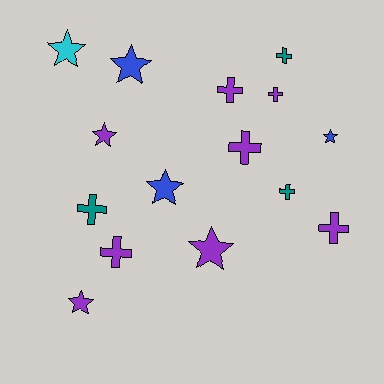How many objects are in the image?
There are 15 objects.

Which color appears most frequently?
Purple, with 8 objects.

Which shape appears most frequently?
Cross, with 8 objects.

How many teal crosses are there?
There are 3 teal crosses.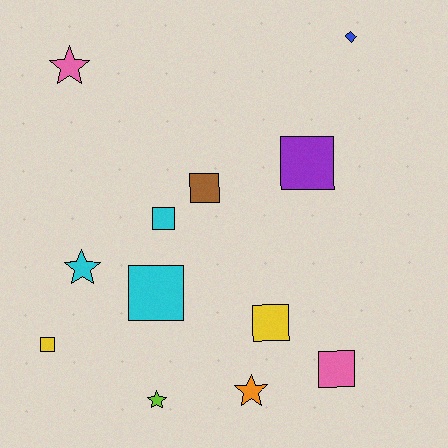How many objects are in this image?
There are 12 objects.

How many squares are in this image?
There are 7 squares.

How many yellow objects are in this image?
There are 2 yellow objects.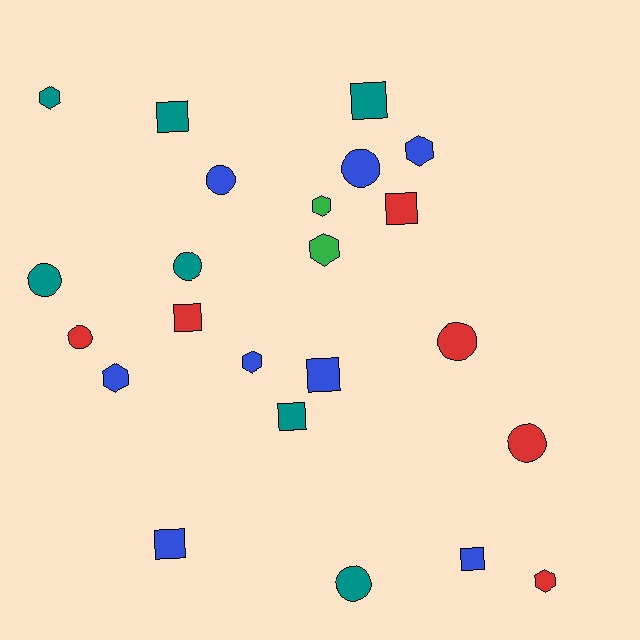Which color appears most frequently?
Blue, with 8 objects.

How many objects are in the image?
There are 23 objects.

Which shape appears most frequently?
Circle, with 8 objects.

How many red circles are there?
There are 3 red circles.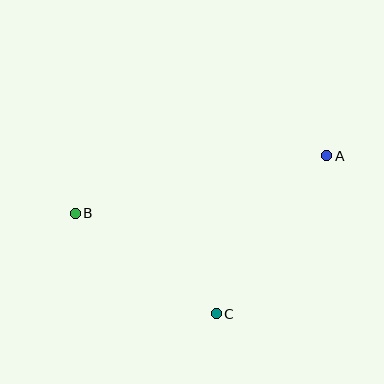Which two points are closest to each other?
Points B and C are closest to each other.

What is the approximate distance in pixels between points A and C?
The distance between A and C is approximately 193 pixels.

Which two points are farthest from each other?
Points A and B are farthest from each other.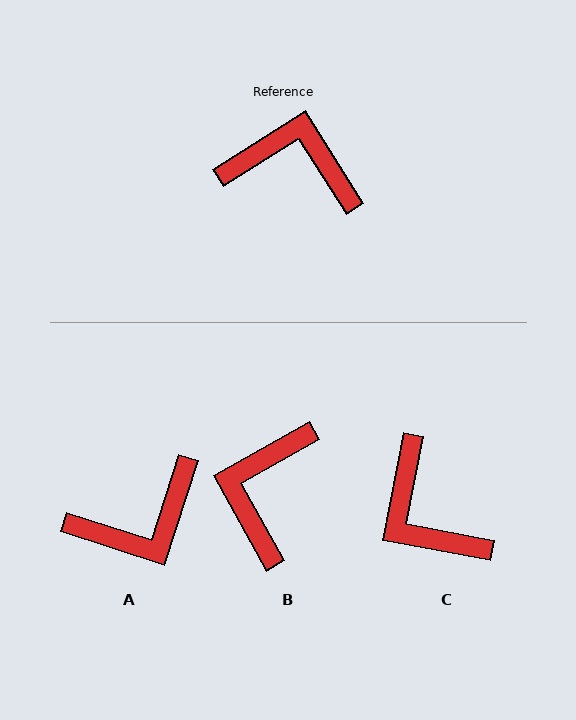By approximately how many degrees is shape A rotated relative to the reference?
Approximately 140 degrees clockwise.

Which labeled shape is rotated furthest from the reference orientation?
A, about 140 degrees away.